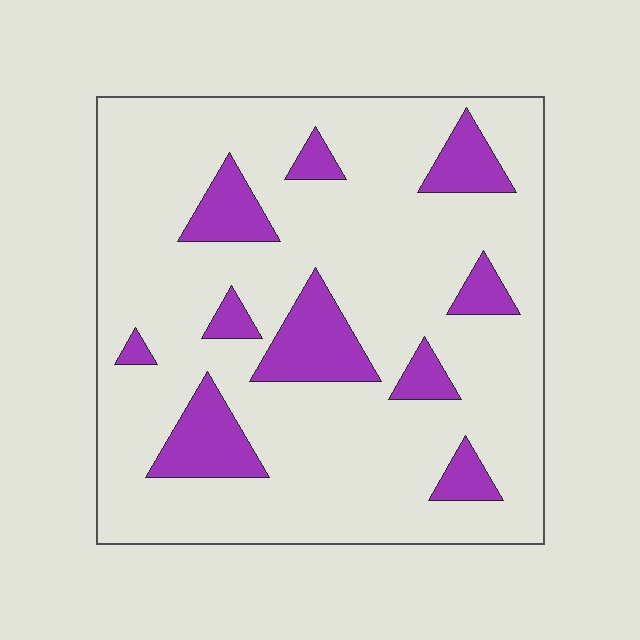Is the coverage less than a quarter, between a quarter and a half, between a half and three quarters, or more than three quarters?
Less than a quarter.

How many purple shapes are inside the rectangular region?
10.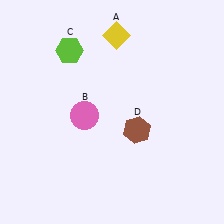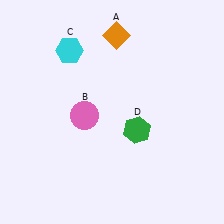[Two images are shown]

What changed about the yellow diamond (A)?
In Image 1, A is yellow. In Image 2, it changed to orange.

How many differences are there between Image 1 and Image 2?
There are 3 differences between the two images.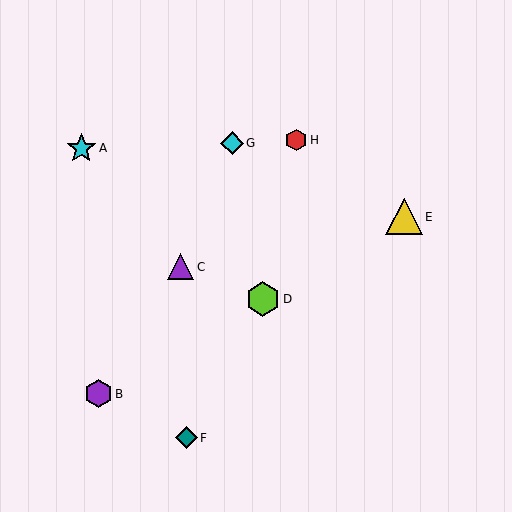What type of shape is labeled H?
Shape H is a red hexagon.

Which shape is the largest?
The yellow triangle (labeled E) is the largest.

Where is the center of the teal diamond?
The center of the teal diamond is at (186, 438).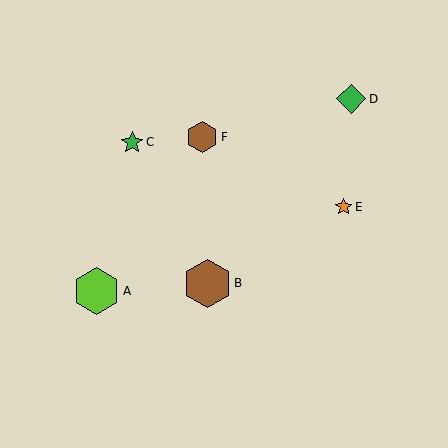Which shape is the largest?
The brown hexagon (labeled B) is the largest.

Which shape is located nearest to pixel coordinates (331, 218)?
The orange star (labeled E) at (344, 207) is nearest to that location.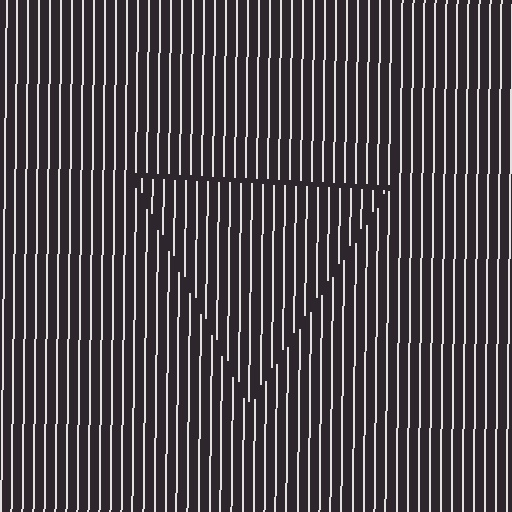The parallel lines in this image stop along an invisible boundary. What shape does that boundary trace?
An illusory triangle. The interior of the shape contains the same grating, shifted by half a period — the contour is defined by the phase discontinuity where line-ends from the inner and outer gratings abut.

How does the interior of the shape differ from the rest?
The interior of the shape contains the same grating, shifted by half a period — the contour is defined by the phase discontinuity where line-ends from the inner and outer gratings abut.